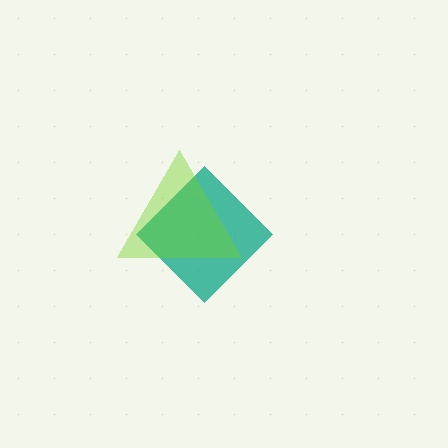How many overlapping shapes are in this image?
There are 2 overlapping shapes in the image.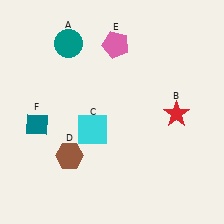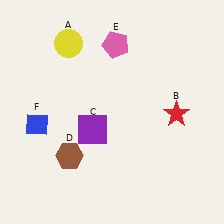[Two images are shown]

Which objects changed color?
A changed from teal to yellow. C changed from cyan to purple. F changed from teal to blue.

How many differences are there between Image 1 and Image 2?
There are 3 differences between the two images.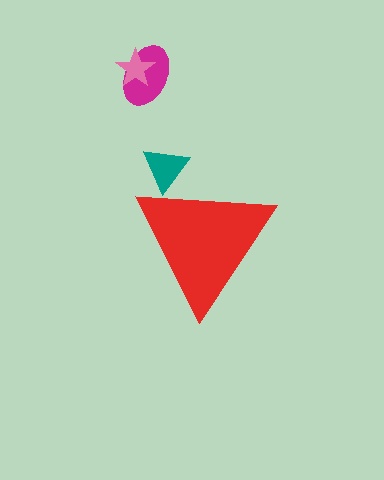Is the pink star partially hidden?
No, the pink star is fully visible.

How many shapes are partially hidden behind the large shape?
1 shape is partially hidden.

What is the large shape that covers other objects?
A red triangle.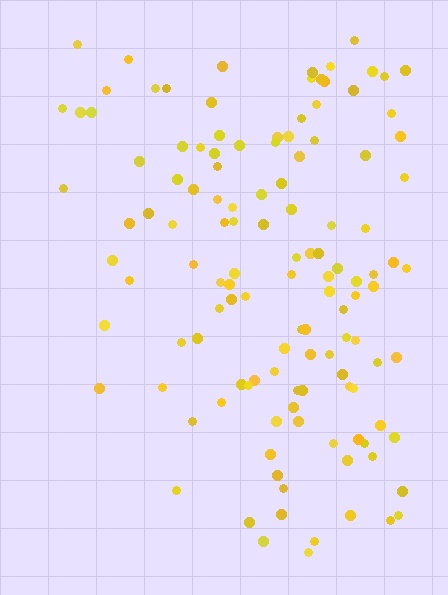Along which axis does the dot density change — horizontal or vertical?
Horizontal.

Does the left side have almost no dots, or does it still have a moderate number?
Still a moderate number, just noticeably fewer than the right.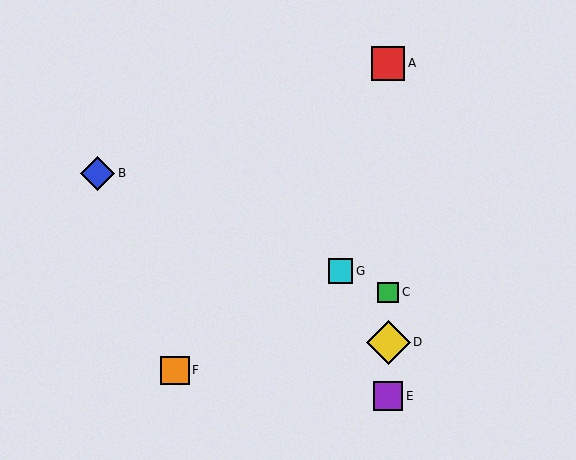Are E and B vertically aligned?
No, E is at x≈388 and B is at x≈97.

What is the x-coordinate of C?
Object C is at x≈388.